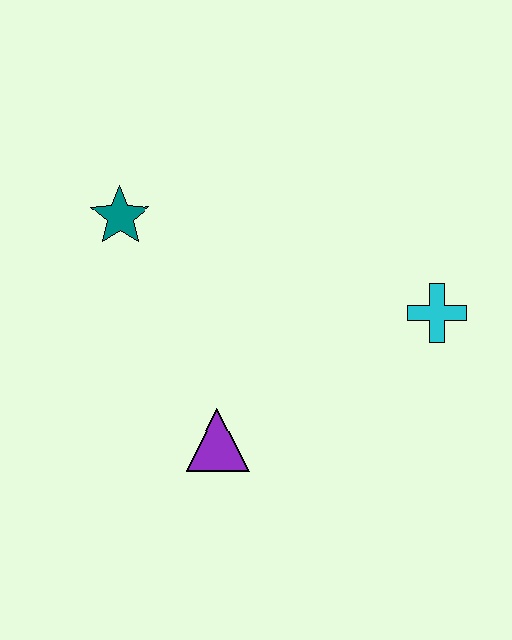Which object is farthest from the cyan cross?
The teal star is farthest from the cyan cross.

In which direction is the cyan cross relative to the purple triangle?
The cyan cross is to the right of the purple triangle.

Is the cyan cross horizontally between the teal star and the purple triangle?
No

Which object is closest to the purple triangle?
The teal star is closest to the purple triangle.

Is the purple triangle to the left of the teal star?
No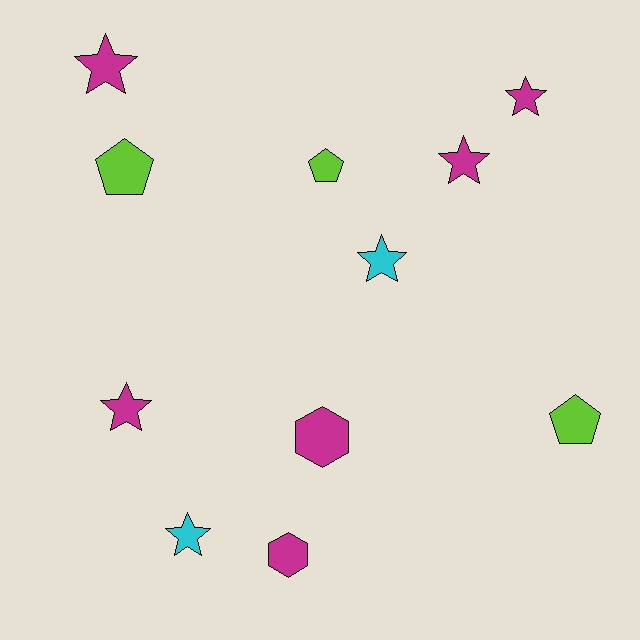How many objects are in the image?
There are 11 objects.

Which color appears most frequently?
Magenta, with 6 objects.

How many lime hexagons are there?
There are no lime hexagons.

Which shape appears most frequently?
Star, with 6 objects.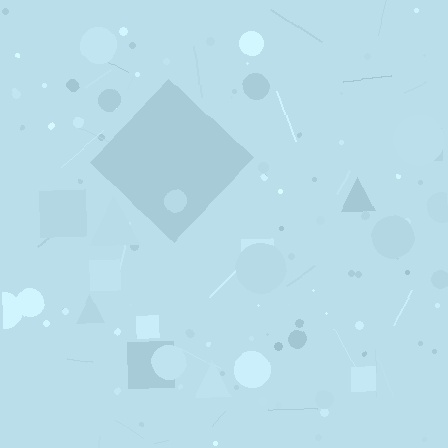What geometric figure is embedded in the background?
A diamond is embedded in the background.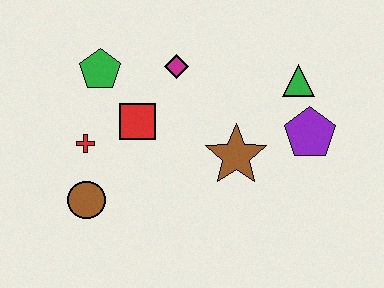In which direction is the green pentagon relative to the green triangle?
The green pentagon is to the left of the green triangle.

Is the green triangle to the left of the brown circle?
No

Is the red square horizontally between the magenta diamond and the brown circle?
Yes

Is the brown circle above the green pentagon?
No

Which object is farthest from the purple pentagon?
The brown circle is farthest from the purple pentagon.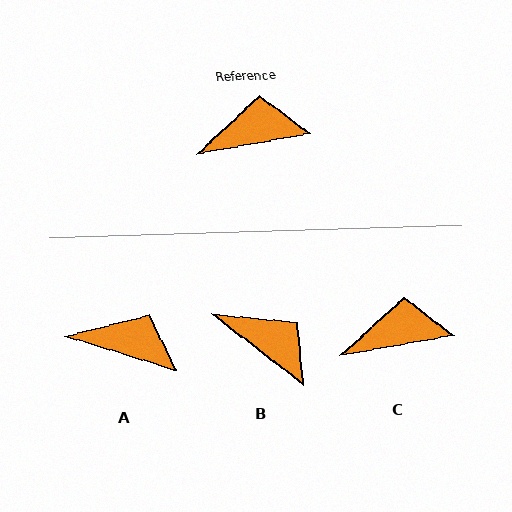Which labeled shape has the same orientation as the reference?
C.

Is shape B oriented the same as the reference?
No, it is off by about 48 degrees.